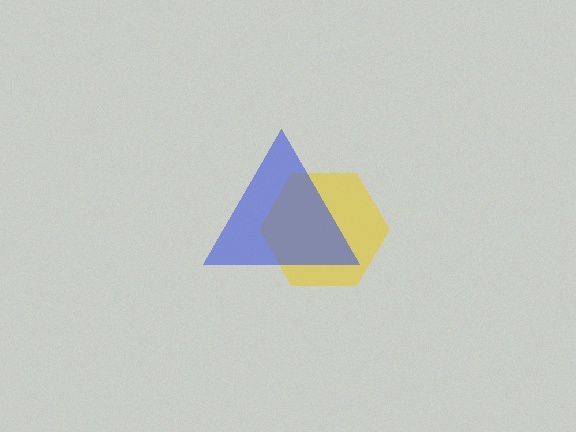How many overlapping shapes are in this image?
There are 2 overlapping shapes in the image.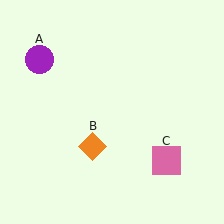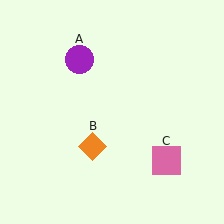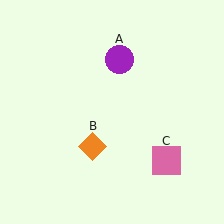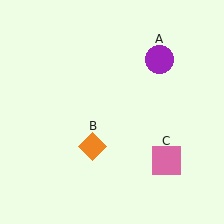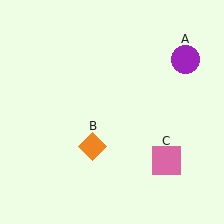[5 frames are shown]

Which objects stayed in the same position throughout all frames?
Orange diamond (object B) and pink square (object C) remained stationary.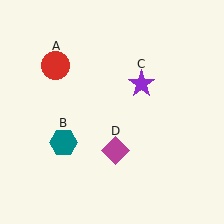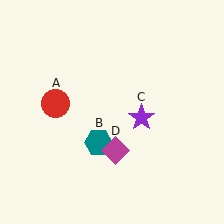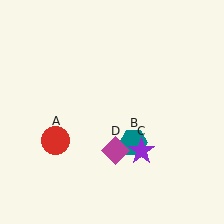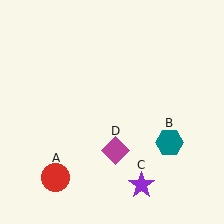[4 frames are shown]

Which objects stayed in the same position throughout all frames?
Magenta diamond (object D) remained stationary.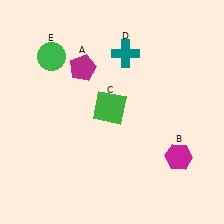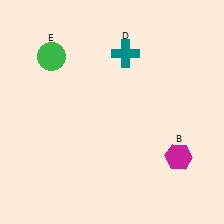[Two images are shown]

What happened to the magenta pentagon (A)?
The magenta pentagon (A) was removed in Image 2. It was in the top-left area of Image 1.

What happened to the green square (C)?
The green square (C) was removed in Image 2. It was in the top-left area of Image 1.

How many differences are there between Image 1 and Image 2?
There are 2 differences between the two images.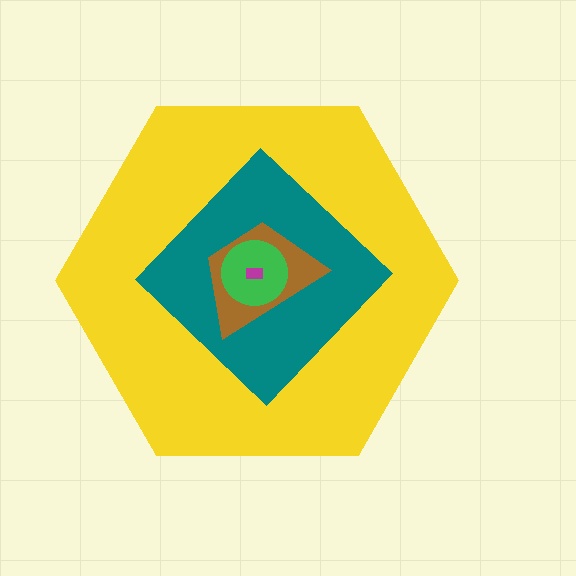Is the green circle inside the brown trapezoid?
Yes.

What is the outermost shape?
The yellow hexagon.